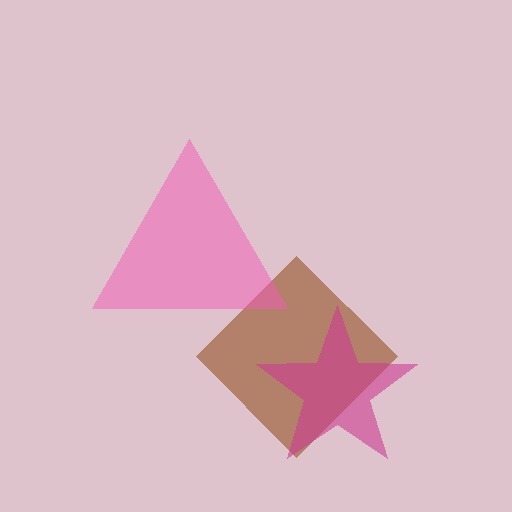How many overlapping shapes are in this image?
There are 3 overlapping shapes in the image.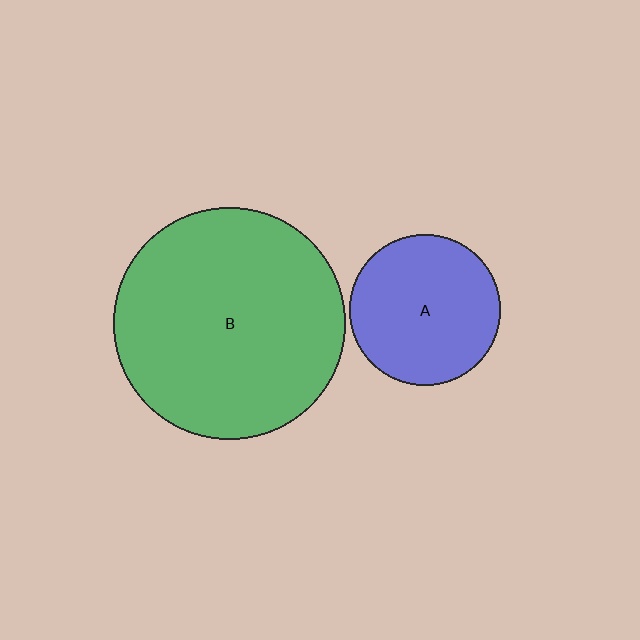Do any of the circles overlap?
No, none of the circles overlap.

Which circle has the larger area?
Circle B (green).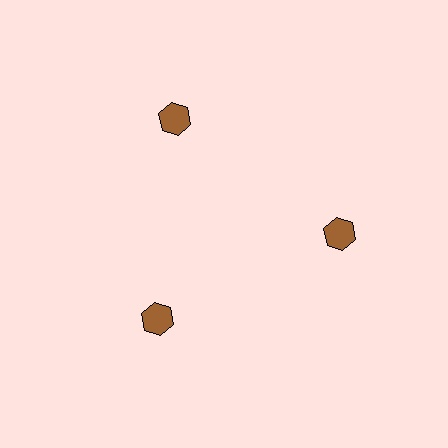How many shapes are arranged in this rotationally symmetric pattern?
There are 3 shapes, arranged in 3 groups of 1.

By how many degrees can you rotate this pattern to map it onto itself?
The pattern maps onto itself every 120 degrees of rotation.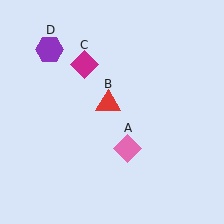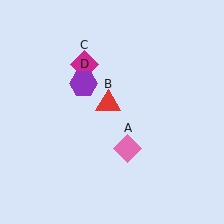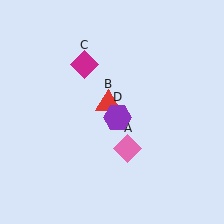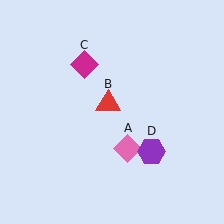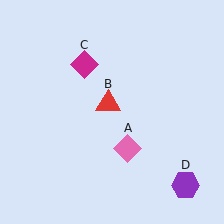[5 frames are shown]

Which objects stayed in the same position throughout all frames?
Pink diamond (object A) and red triangle (object B) and magenta diamond (object C) remained stationary.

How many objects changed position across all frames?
1 object changed position: purple hexagon (object D).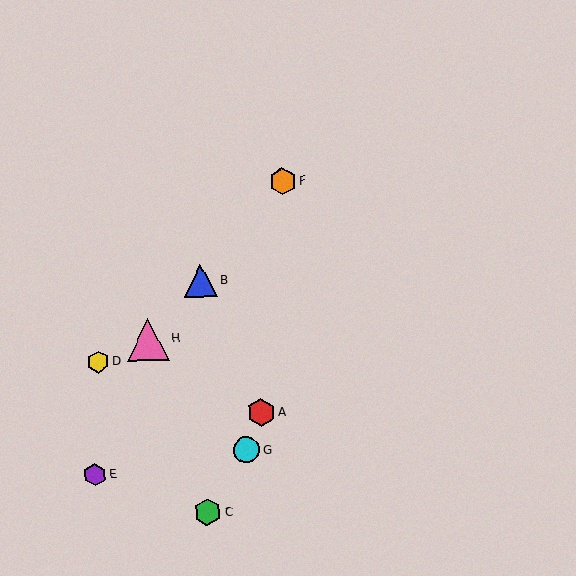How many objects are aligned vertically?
2 objects (B, C) are aligned vertically.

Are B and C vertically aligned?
Yes, both are at x≈201.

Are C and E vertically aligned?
No, C is at x≈208 and E is at x≈95.